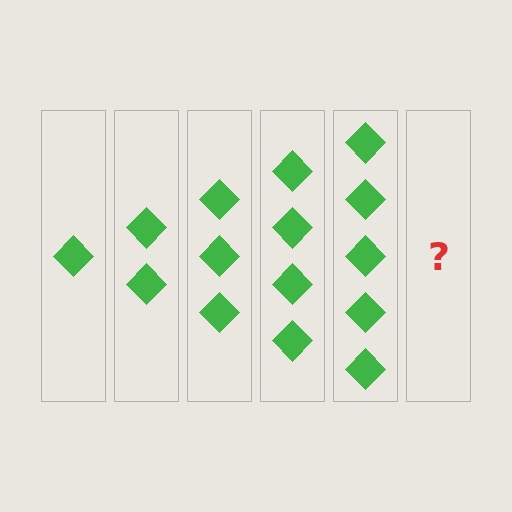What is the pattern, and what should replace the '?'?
The pattern is that each step adds one more diamond. The '?' should be 6 diamonds.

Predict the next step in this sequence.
The next step is 6 diamonds.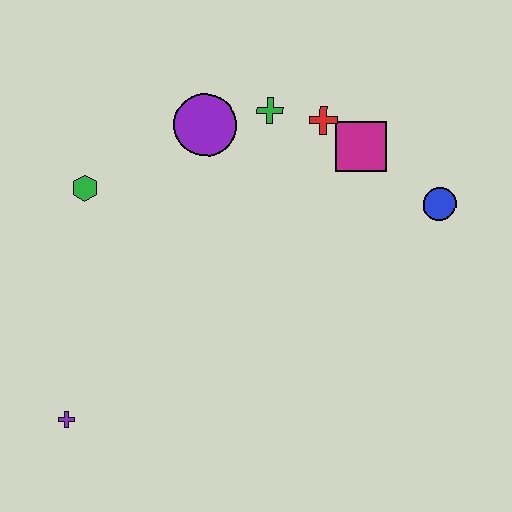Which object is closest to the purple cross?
The green hexagon is closest to the purple cross.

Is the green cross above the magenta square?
Yes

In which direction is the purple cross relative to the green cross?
The purple cross is below the green cross.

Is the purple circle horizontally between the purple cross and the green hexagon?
No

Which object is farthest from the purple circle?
The purple cross is farthest from the purple circle.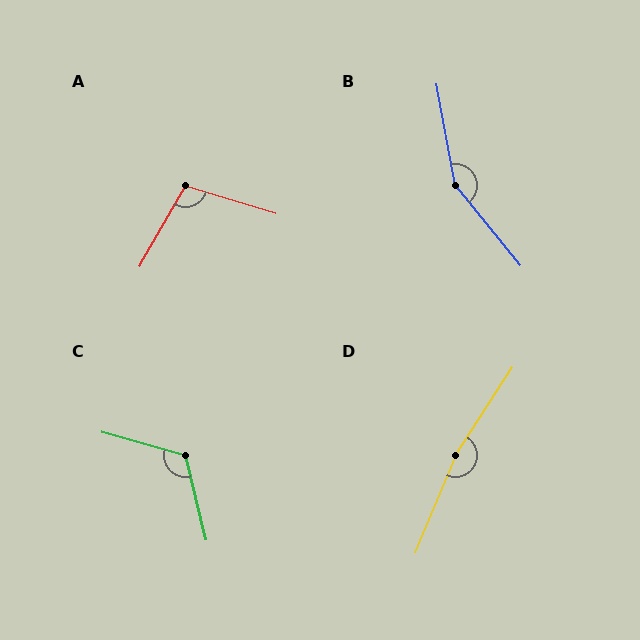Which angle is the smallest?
A, at approximately 103 degrees.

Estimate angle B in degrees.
Approximately 151 degrees.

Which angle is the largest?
D, at approximately 170 degrees.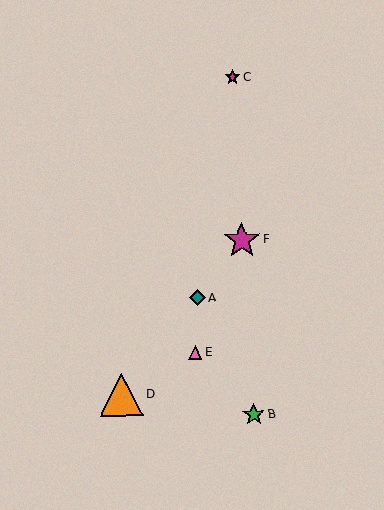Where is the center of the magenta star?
The center of the magenta star is at (242, 240).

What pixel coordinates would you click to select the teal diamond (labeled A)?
Click at (197, 298) to select the teal diamond A.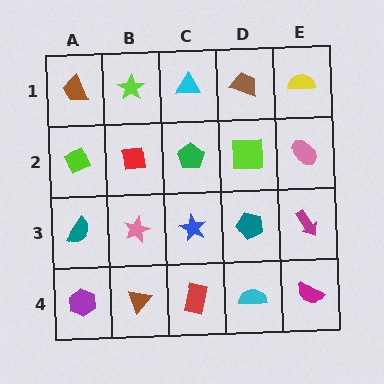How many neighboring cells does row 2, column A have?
3.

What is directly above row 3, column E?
A pink ellipse.